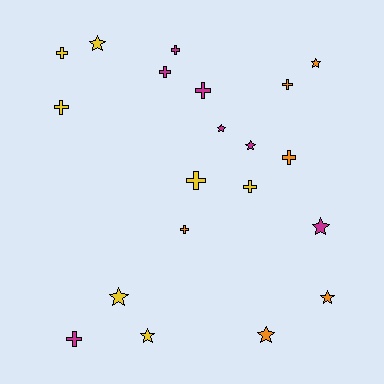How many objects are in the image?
There are 20 objects.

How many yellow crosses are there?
There are 4 yellow crosses.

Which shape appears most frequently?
Cross, with 11 objects.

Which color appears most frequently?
Magenta, with 7 objects.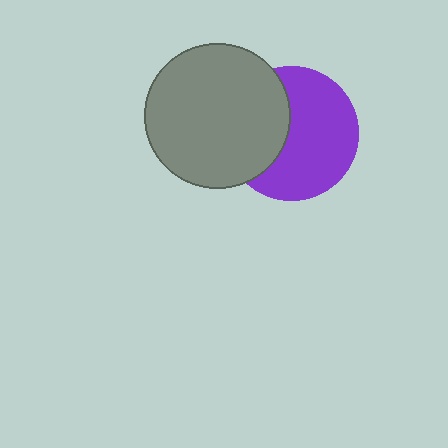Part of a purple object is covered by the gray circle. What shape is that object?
It is a circle.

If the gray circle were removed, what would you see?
You would see the complete purple circle.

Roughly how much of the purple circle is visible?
About half of it is visible (roughly 62%).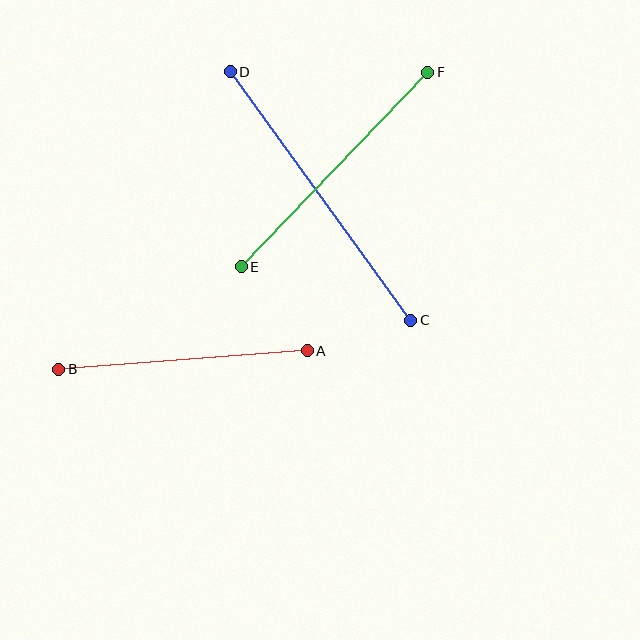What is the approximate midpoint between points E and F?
The midpoint is at approximately (334, 170) pixels.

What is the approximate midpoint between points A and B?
The midpoint is at approximately (183, 360) pixels.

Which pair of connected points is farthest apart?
Points C and D are farthest apart.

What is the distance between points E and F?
The distance is approximately 270 pixels.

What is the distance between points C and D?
The distance is approximately 307 pixels.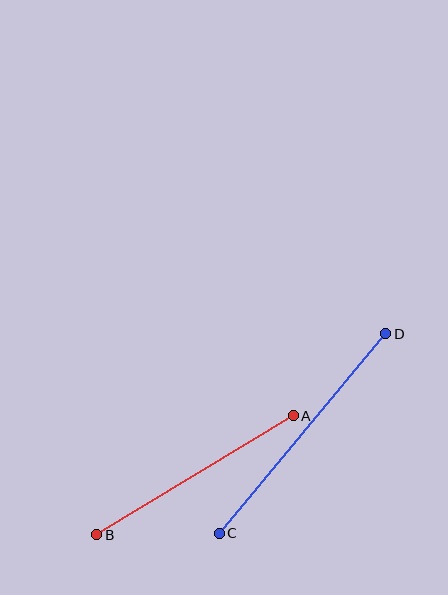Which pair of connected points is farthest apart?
Points C and D are farthest apart.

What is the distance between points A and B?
The distance is approximately 229 pixels.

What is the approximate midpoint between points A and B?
The midpoint is at approximately (195, 475) pixels.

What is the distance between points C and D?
The distance is approximately 260 pixels.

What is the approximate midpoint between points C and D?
The midpoint is at approximately (302, 433) pixels.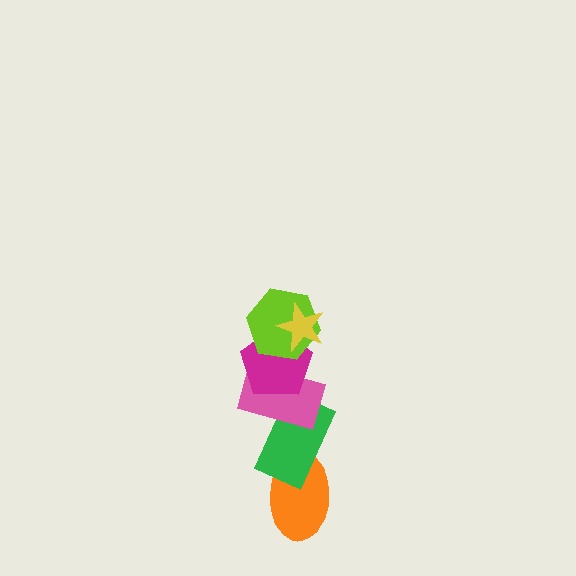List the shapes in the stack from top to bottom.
From top to bottom: the yellow star, the lime hexagon, the magenta pentagon, the pink rectangle, the green rectangle, the orange ellipse.